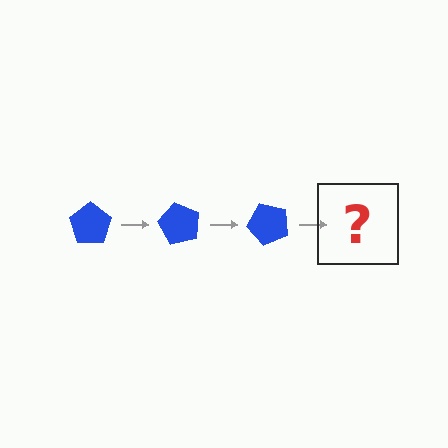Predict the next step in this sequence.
The next step is a blue pentagon rotated 180 degrees.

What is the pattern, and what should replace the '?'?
The pattern is that the pentagon rotates 60 degrees each step. The '?' should be a blue pentagon rotated 180 degrees.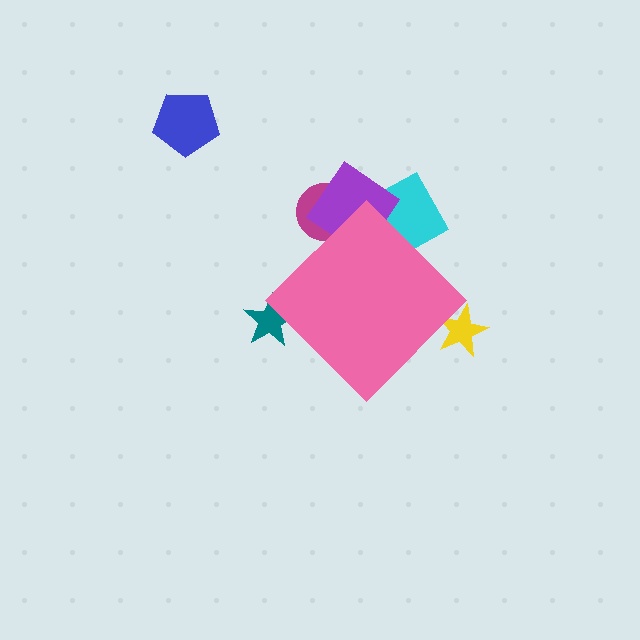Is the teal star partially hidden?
Yes, the teal star is partially hidden behind the pink diamond.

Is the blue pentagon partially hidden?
No, the blue pentagon is fully visible.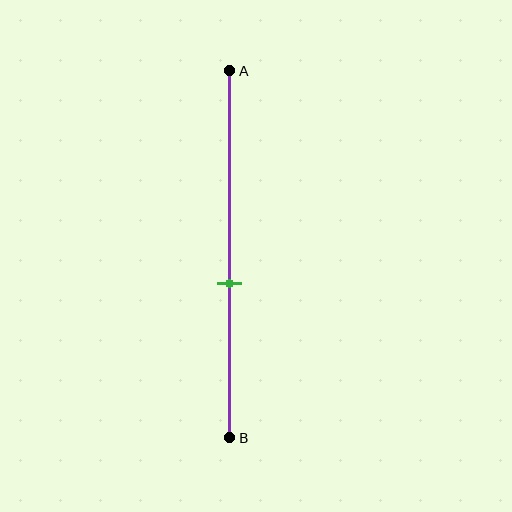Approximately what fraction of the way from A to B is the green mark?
The green mark is approximately 60% of the way from A to B.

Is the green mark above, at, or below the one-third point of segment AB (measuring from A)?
The green mark is below the one-third point of segment AB.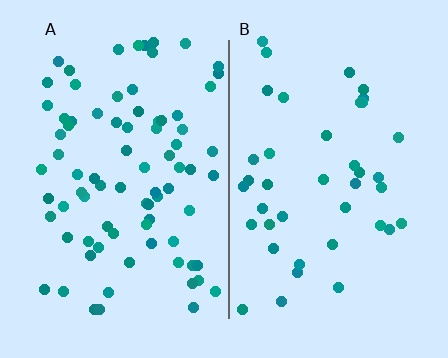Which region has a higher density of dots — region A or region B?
A (the left).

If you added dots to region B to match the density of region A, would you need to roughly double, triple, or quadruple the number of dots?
Approximately double.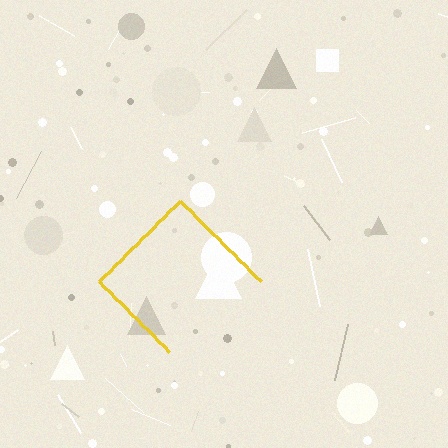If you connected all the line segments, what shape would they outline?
They would outline a diamond.